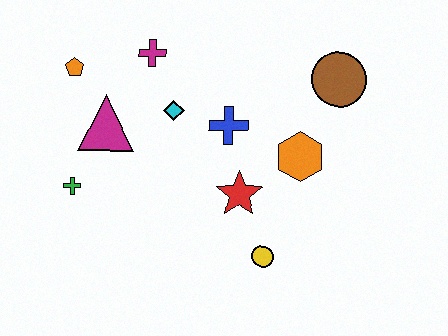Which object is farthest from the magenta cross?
The yellow circle is farthest from the magenta cross.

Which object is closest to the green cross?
The magenta triangle is closest to the green cross.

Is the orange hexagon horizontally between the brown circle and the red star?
Yes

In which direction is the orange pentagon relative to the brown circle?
The orange pentagon is to the left of the brown circle.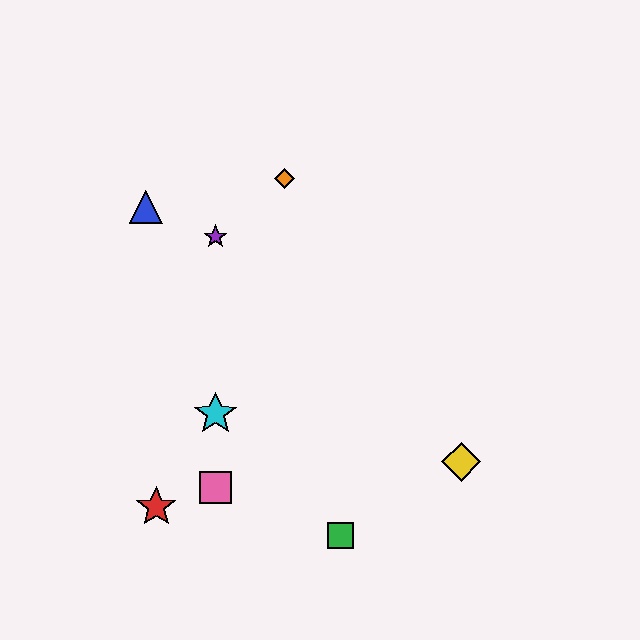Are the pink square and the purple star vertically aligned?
Yes, both are at x≈215.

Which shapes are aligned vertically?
The purple star, the cyan star, the pink square are aligned vertically.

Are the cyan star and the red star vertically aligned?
No, the cyan star is at x≈215 and the red star is at x≈156.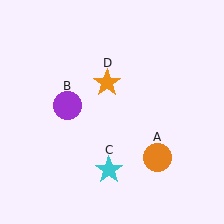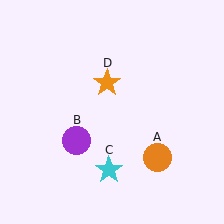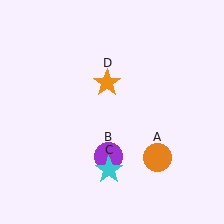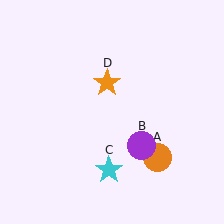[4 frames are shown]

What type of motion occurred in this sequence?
The purple circle (object B) rotated counterclockwise around the center of the scene.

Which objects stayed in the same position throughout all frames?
Orange circle (object A) and cyan star (object C) and orange star (object D) remained stationary.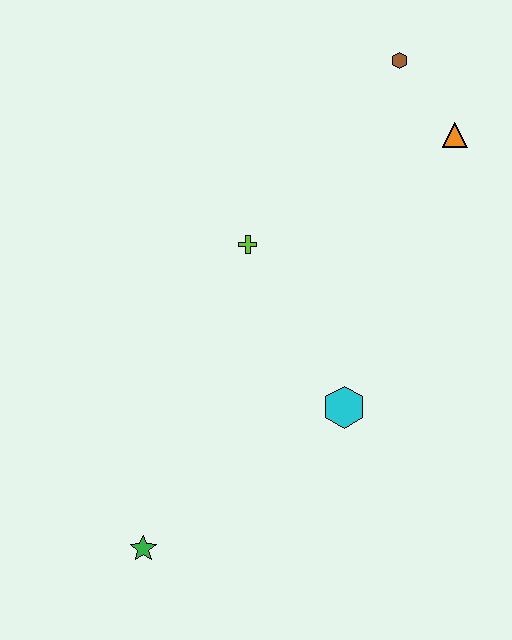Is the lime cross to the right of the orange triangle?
No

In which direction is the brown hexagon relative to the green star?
The brown hexagon is above the green star.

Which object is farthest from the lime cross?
The green star is farthest from the lime cross.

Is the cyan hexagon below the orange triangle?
Yes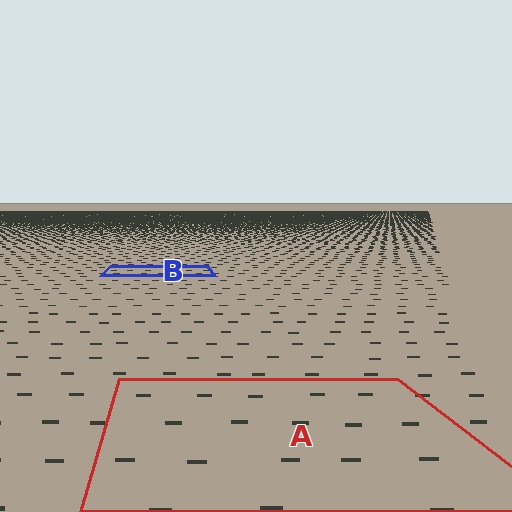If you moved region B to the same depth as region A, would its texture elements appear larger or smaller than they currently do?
They would appear larger. At a closer depth, the same texture elements are projected at a bigger on-screen size.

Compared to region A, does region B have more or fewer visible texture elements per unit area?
Region B has more texture elements per unit area — they are packed more densely because it is farther away.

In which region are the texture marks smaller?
The texture marks are smaller in region B, because it is farther away.